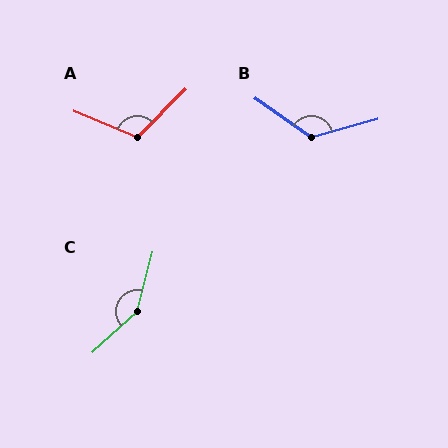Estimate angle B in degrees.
Approximately 130 degrees.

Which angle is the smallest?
A, at approximately 112 degrees.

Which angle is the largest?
C, at approximately 147 degrees.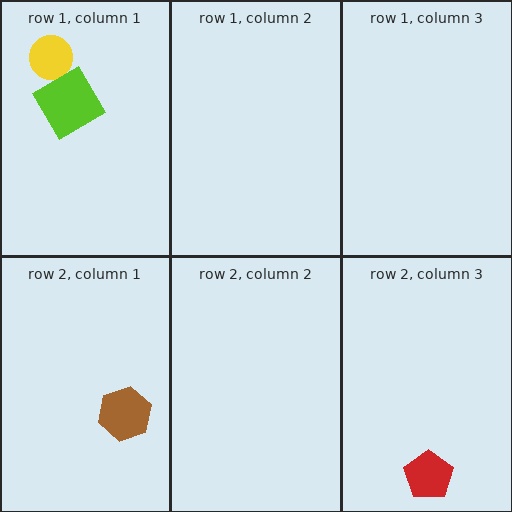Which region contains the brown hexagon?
The row 2, column 1 region.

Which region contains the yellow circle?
The row 1, column 1 region.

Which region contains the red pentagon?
The row 2, column 3 region.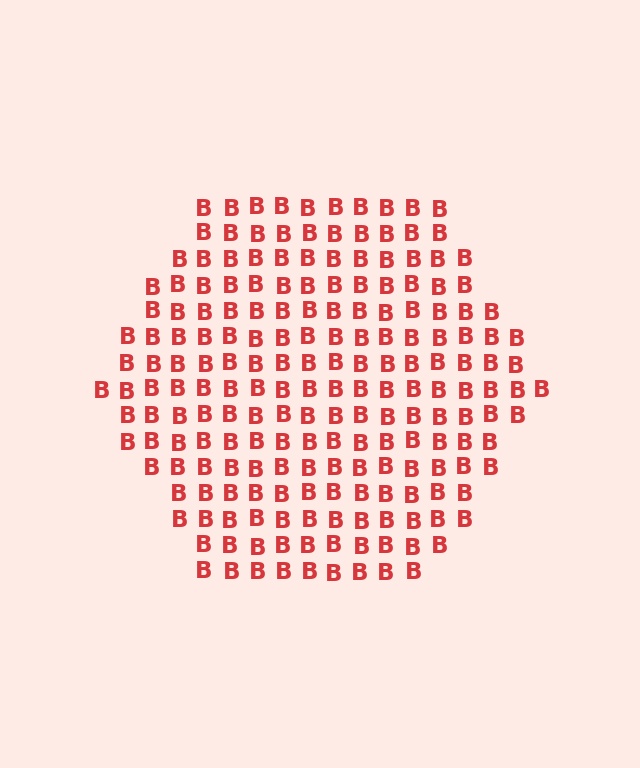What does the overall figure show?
The overall figure shows a hexagon.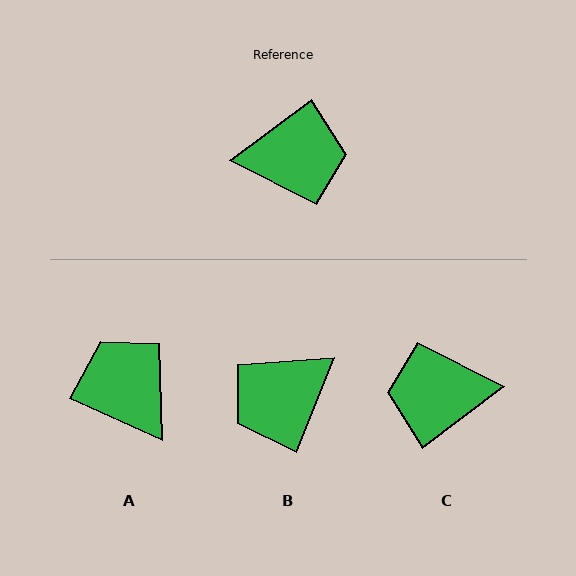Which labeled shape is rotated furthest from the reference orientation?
C, about 180 degrees away.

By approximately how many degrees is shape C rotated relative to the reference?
Approximately 180 degrees clockwise.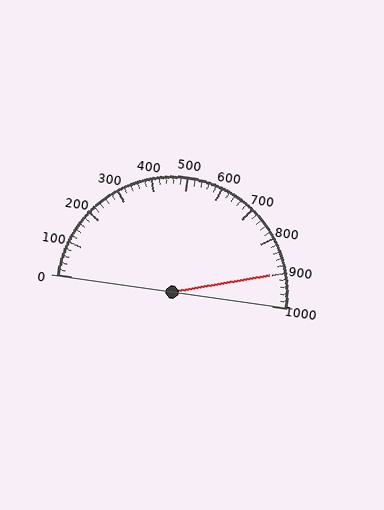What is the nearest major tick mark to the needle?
The nearest major tick mark is 900.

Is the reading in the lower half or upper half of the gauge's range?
The reading is in the upper half of the range (0 to 1000).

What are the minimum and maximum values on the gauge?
The gauge ranges from 0 to 1000.